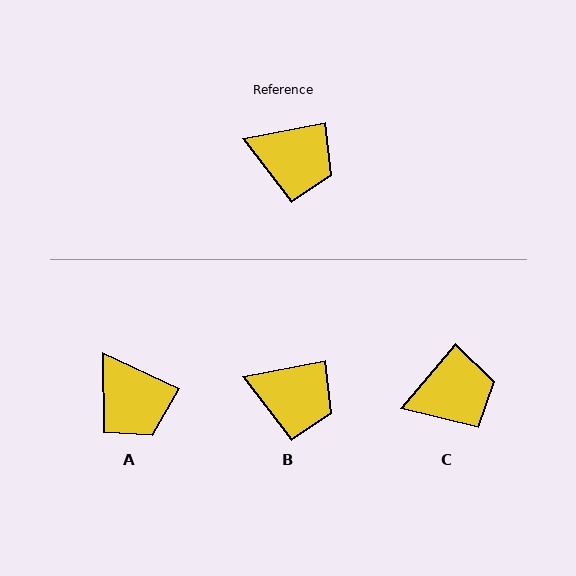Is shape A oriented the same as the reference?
No, it is off by about 36 degrees.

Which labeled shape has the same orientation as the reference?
B.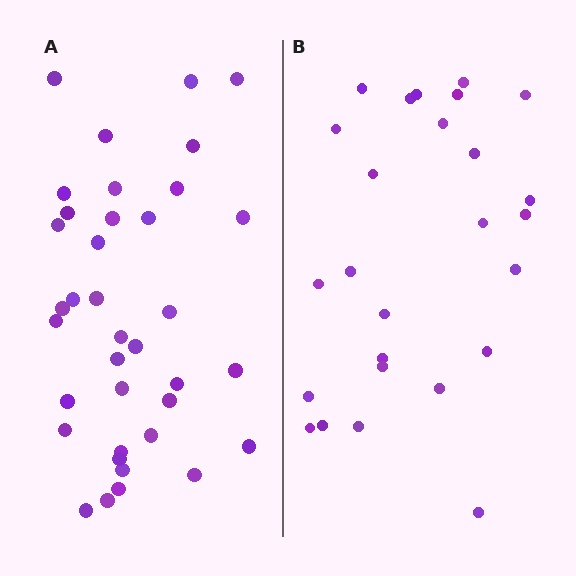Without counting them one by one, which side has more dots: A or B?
Region A (the left region) has more dots.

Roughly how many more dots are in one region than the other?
Region A has roughly 12 or so more dots than region B.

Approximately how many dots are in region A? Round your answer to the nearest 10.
About 40 dots. (The exact count is 37, which rounds to 40.)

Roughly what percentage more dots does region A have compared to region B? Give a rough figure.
About 40% more.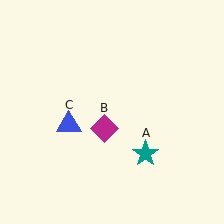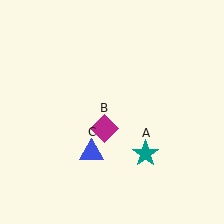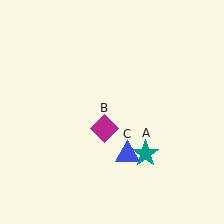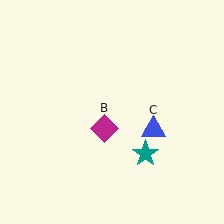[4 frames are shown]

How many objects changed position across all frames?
1 object changed position: blue triangle (object C).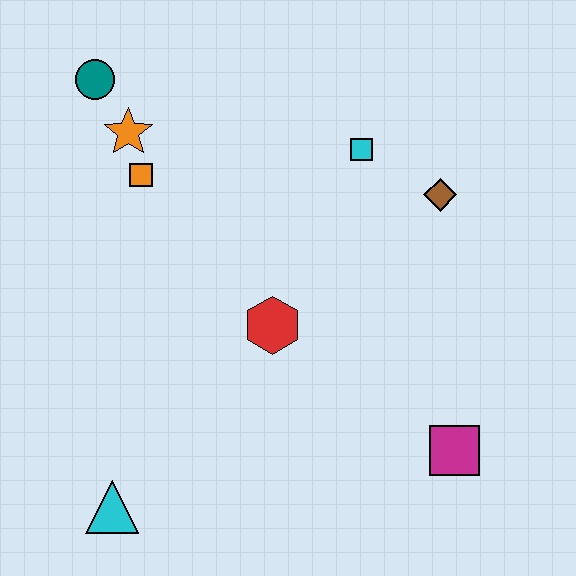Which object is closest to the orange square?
The orange star is closest to the orange square.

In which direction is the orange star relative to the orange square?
The orange star is above the orange square.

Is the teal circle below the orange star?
No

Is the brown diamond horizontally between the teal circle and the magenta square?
Yes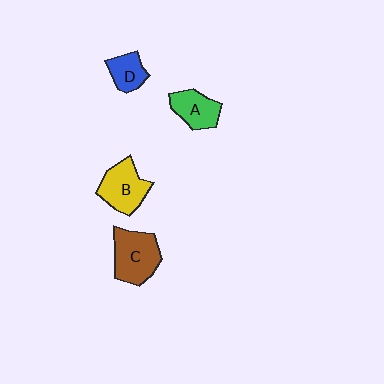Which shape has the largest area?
Shape C (brown).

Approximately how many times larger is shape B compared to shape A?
Approximately 1.3 times.